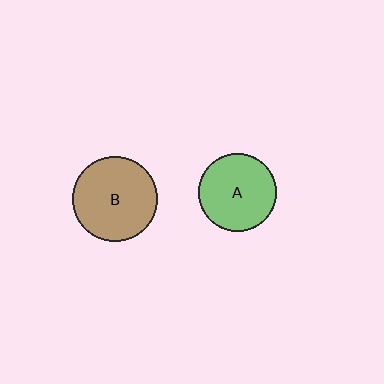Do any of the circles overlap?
No, none of the circles overlap.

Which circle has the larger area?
Circle B (brown).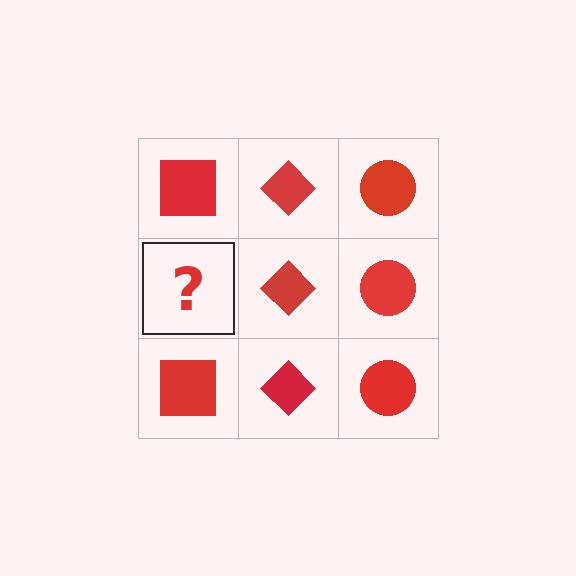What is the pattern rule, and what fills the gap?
The rule is that each column has a consistent shape. The gap should be filled with a red square.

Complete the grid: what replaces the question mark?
The question mark should be replaced with a red square.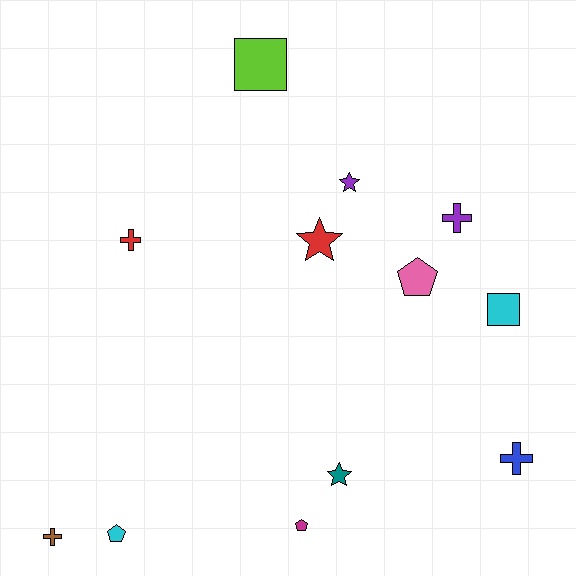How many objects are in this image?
There are 12 objects.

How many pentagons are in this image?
There are 3 pentagons.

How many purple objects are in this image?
There are 2 purple objects.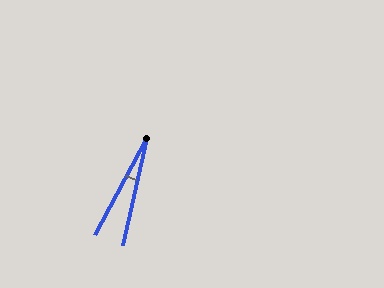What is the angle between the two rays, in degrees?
Approximately 15 degrees.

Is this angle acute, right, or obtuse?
It is acute.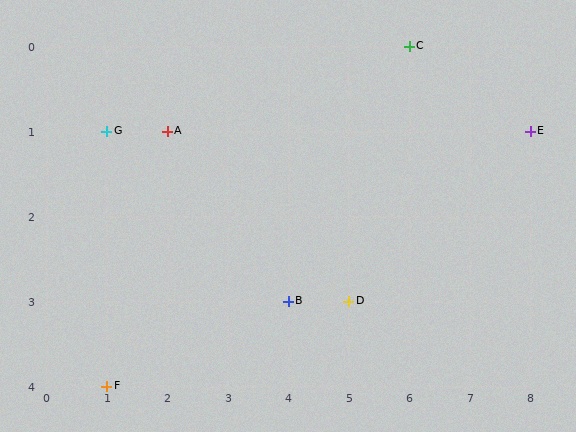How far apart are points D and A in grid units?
Points D and A are 3 columns and 2 rows apart (about 3.6 grid units diagonally).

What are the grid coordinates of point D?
Point D is at grid coordinates (5, 3).